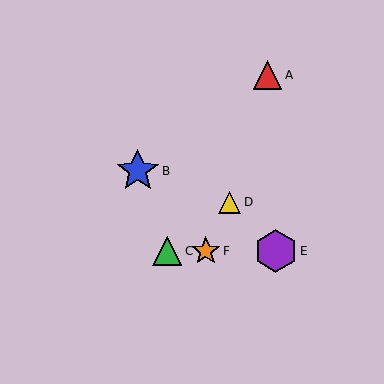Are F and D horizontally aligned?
No, F is at y≈251 and D is at y≈202.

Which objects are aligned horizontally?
Objects C, E, F are aligned horizontally.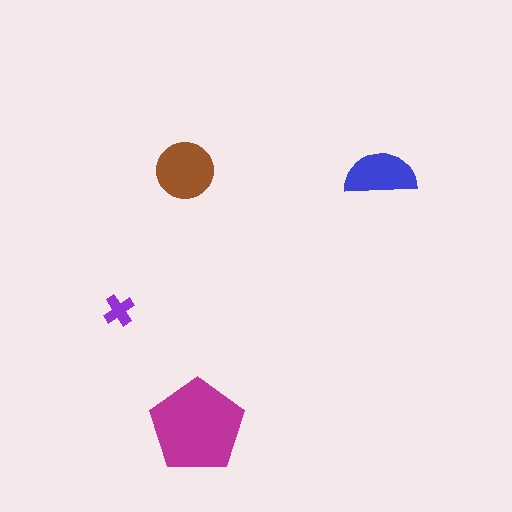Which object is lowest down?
The magenta pentagon is bottommost.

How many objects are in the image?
There are 4 objects in the image.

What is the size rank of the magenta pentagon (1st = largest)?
1st.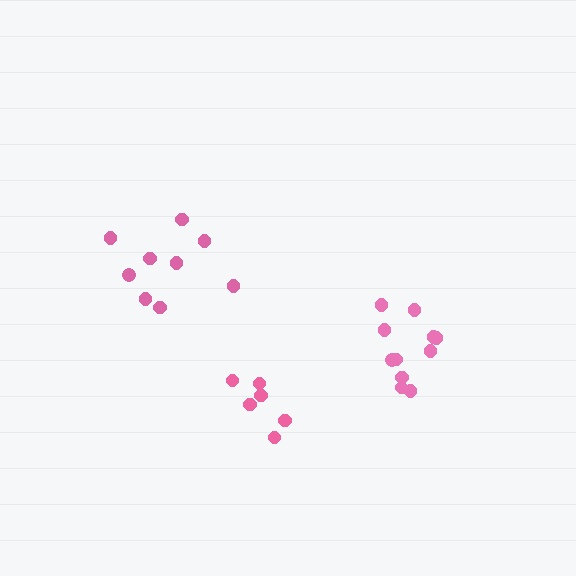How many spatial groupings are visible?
There are 3 spatial groupings.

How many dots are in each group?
Group 1: 6 dots, Group 2: 9 dots, Group 3: 11 dots (26 total).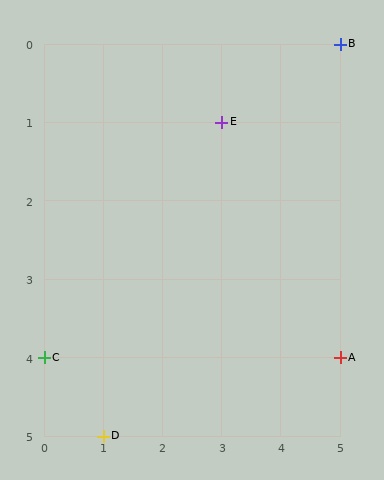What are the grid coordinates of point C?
Point C is at grid coordinates (0, 4).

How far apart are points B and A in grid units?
Points B and A are 4 rows apart.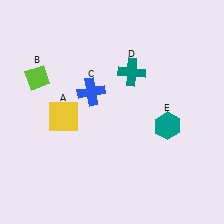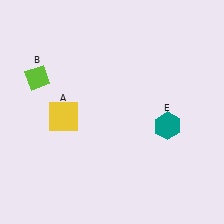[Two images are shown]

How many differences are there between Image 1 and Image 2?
There are 2 differences between the two images.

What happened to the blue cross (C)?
The blue cross (C) was removed in Image 2. It was in the top-left area of Image 1.